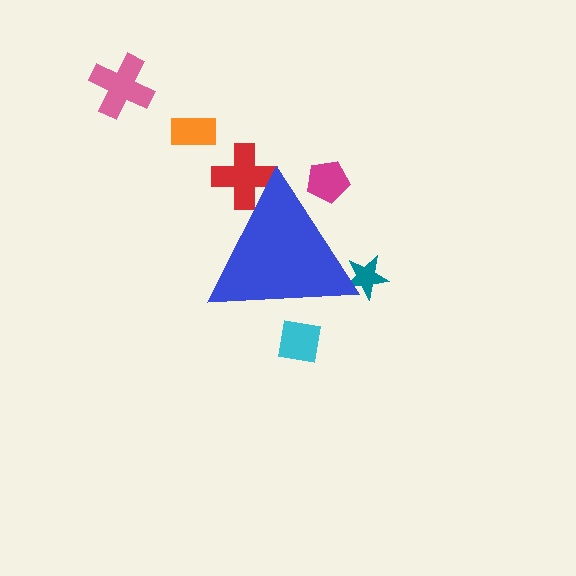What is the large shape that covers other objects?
A blue triangle.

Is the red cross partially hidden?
Yes, the red cross is partially hidden behind the blue triangle.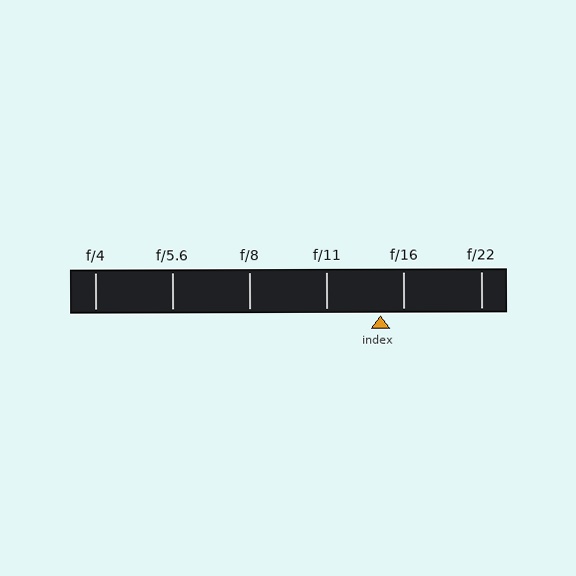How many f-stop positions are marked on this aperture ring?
There are 6 f-stop positions marked.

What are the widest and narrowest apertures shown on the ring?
The widest aperture shown is f/4 and the narrowest is f/22.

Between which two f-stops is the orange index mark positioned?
The index mark is between f/11 and f/16.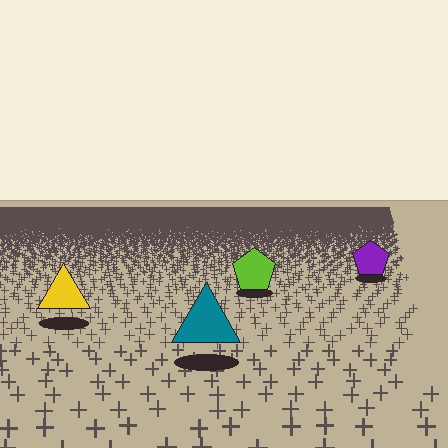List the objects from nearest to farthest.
From nearest to farthest: the teal triangle, the yellow triangle, the lime pentagon, the purple pentagon.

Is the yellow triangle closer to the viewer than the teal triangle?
No. The teal triangle is closer — you can tell from the texture gradient: the ground texture is coarser near it.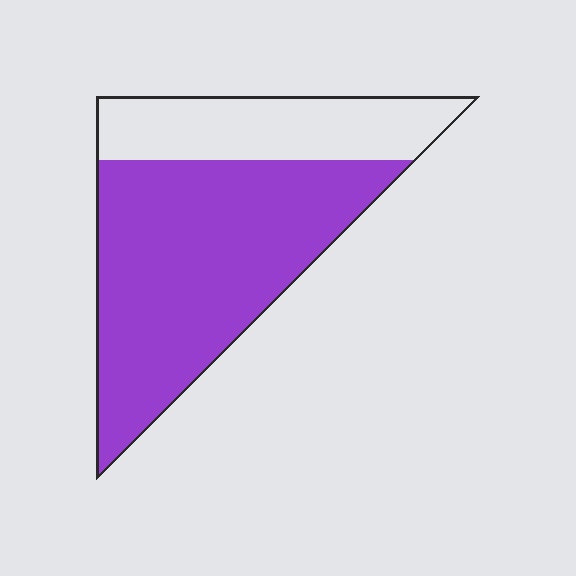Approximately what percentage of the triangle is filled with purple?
Approximately 70%.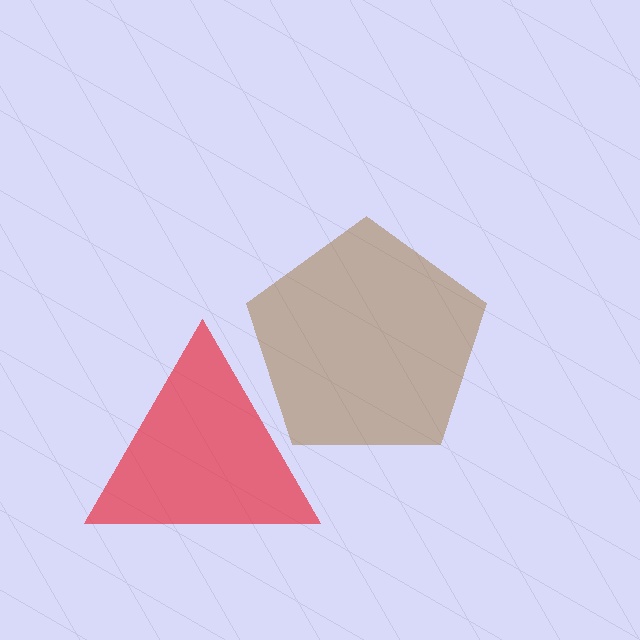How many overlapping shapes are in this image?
There are 2 overlapping shapes in the image.